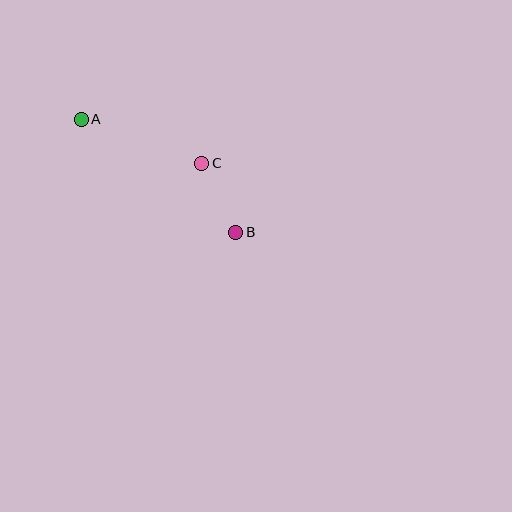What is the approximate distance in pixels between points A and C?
The distance between A and C is approximately 128 pixels.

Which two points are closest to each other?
Points B and C are closest to each other.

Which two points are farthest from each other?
Points A and B are farthest from each other.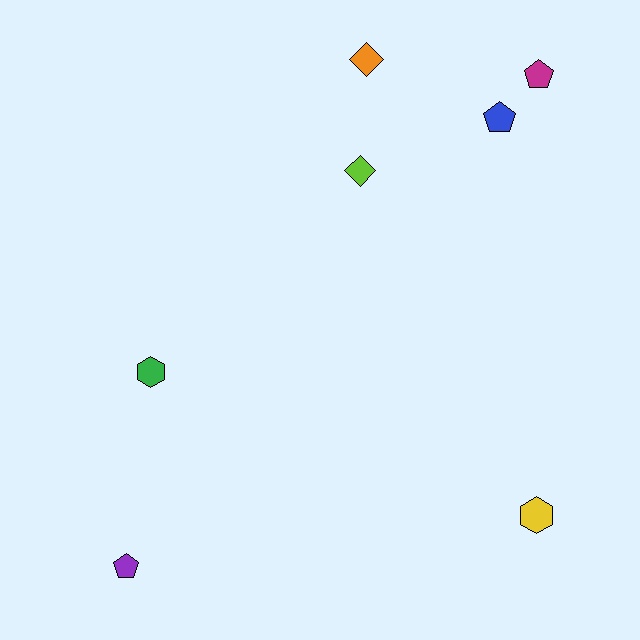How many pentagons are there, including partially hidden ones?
There are 3 pentagons.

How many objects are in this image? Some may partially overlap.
There are 7 objects.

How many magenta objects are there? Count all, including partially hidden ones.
There is 1 magenta object.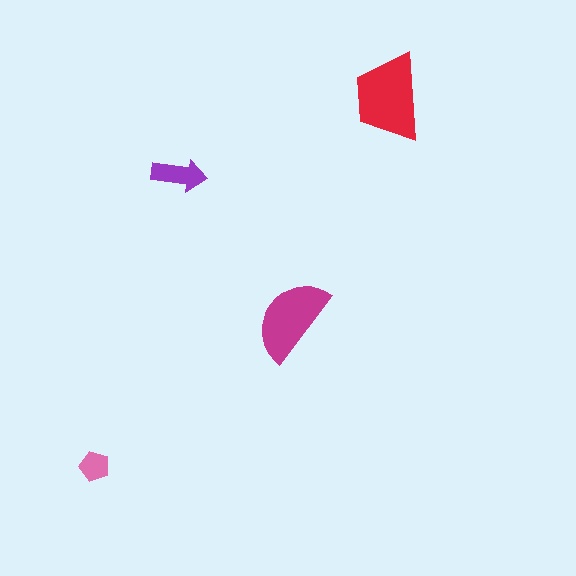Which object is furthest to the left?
The pink pentagon is leftmost.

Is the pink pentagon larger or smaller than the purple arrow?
Smaller.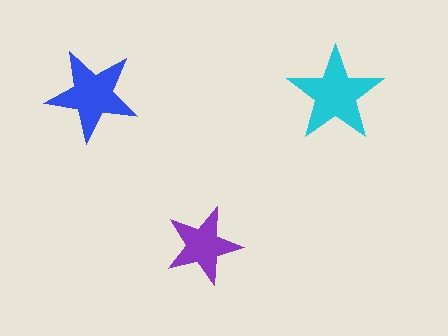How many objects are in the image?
There are 3 objects in the image.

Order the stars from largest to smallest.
the cyan one, the blue one, the purple one.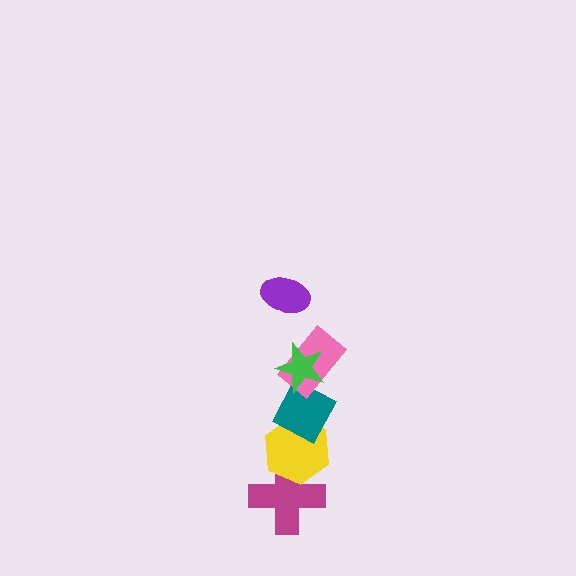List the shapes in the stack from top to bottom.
From top to bottom: the purple ellipse, the green star, the pink rectangle, the teal diamond, the yellow hexagon, the magenta cross.